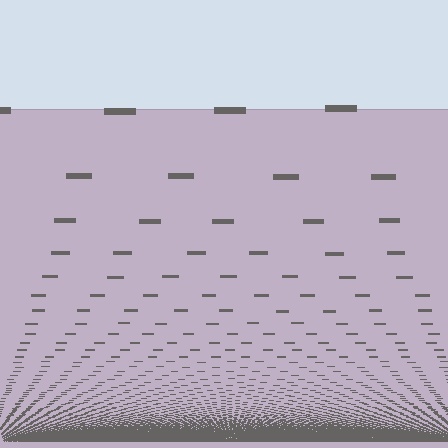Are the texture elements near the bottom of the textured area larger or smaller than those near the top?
Smaller. The gradient is inverted — elements near the bottom are smaller and denser.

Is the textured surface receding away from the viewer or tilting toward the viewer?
The surface appears to tilt toward the viewer. Texture elements get larger and sparser toward the top.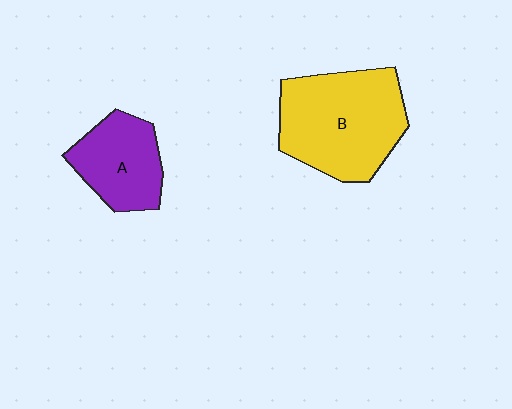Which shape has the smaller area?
Shape A (purple).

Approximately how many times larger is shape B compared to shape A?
Approximately 1.7 times.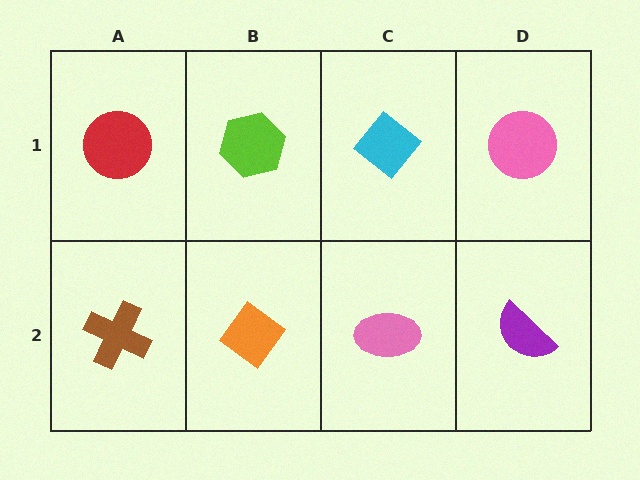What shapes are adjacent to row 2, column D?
A pink circle (row 1, column D), a pink ellipse (row 2, column C).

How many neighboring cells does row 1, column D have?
2.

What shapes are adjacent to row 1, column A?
A brown cross (row 2, column A), a lime hexagon (row 1, column B).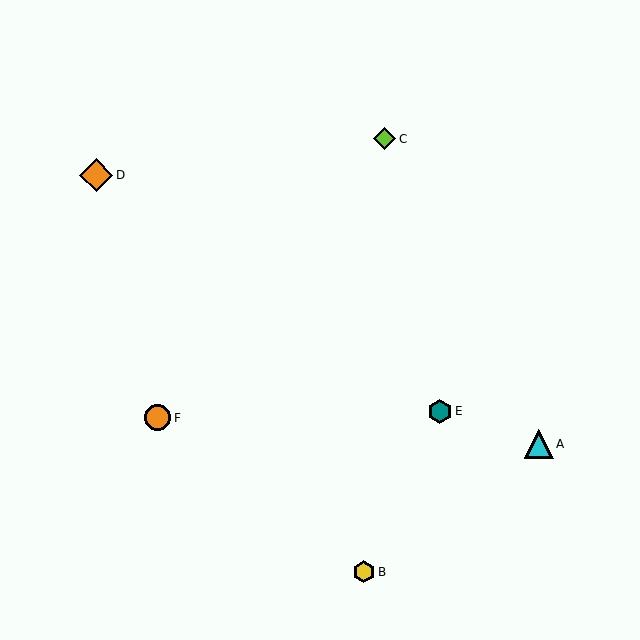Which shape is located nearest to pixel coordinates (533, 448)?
The cyan triangle (labeled A) at (539, 444) is nearest to that location.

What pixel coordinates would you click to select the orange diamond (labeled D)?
Click at (96, 175) to select the orange diamond D.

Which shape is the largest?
The orange diamond (labeled D) is the largest.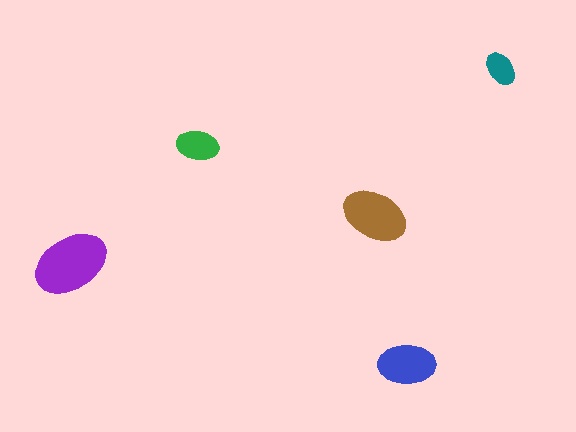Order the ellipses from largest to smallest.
the purple one, the brown one, the blue one, the green one, the teal one.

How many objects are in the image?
There are 5 objects in the image.